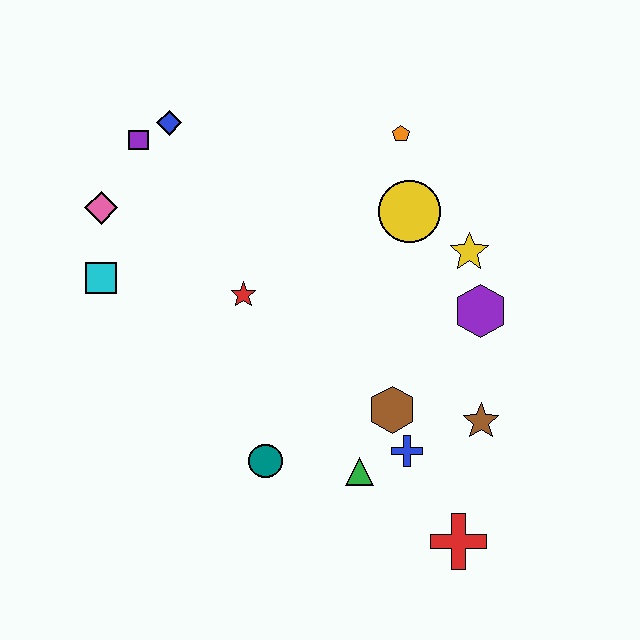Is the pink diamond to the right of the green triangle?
No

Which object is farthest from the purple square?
The red cross is farthest from the purple square.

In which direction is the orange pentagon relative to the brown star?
The orange pentagon is above the brown star.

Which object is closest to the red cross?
The blue cross is closest to the red cross.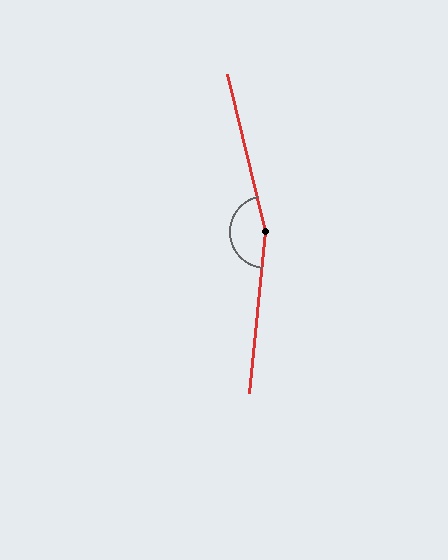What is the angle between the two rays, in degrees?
Approximately 160 degrees.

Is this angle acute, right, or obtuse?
It is obtuse.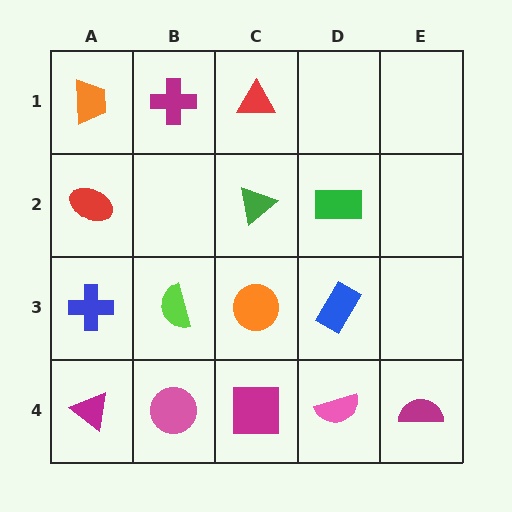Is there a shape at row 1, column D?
No, that cell is empty.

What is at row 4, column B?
A pink circle.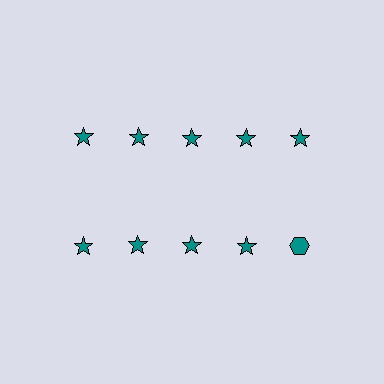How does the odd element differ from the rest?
It has a different shape: hexagon instead of star.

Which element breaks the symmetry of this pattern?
The teal hexagon in the second row, rightmost column breaks the symmetry. All other shapes are teal stars.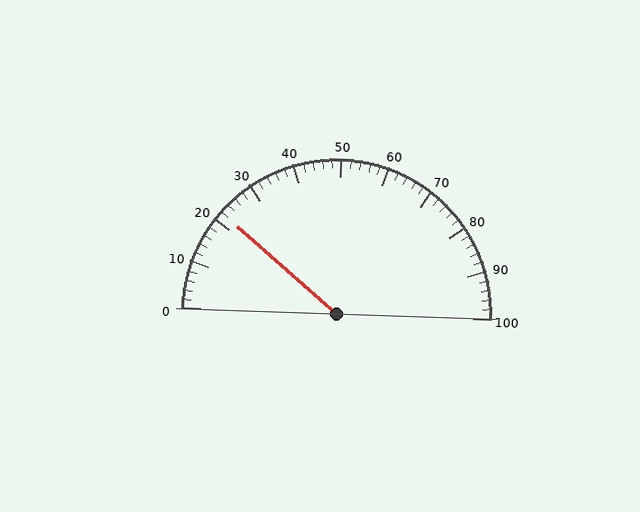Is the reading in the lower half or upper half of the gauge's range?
The reading is in the lower half of the range (0 to 100).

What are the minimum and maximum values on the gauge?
The gauge ranges from 0 to 100.